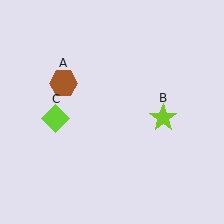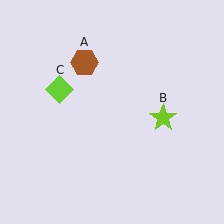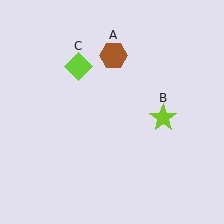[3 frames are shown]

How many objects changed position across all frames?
2 objects changed position: brown hexagon (object A), lime diamond (object C).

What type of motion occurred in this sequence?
The brown hexagon (object A), lime diamond (object C) rotated clockwise around the center of the scene.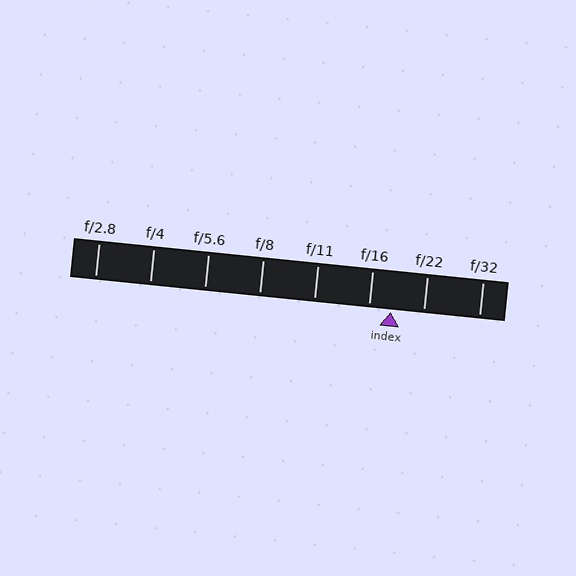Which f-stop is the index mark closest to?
The index mark is closest to f/16.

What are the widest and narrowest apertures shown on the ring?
The widest aperture shown is f/2.8 and the narrowest is f/32.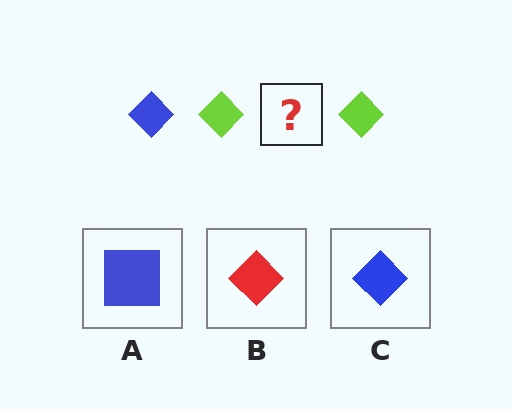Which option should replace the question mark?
Option C.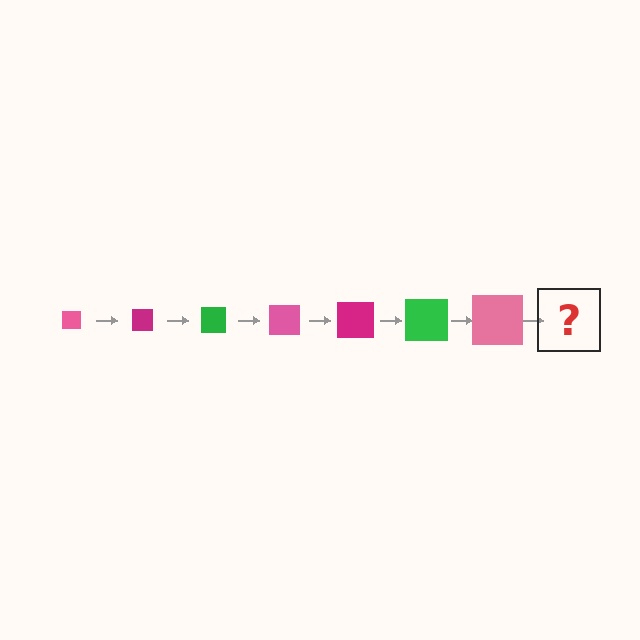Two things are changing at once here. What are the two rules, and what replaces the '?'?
The two rules are that the square grows larger each step and the color cycles through pink, magenta, and green. The '?' should be a magenta square, larger than the previous one.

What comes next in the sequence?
The next element should be a magenta square, larger than the previous one.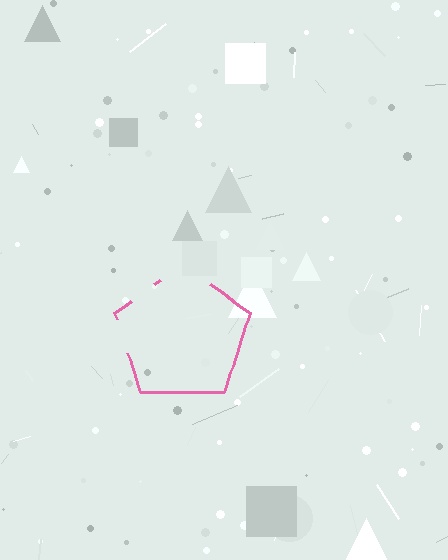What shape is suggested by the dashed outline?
The dashed outline suggests a pentagon.